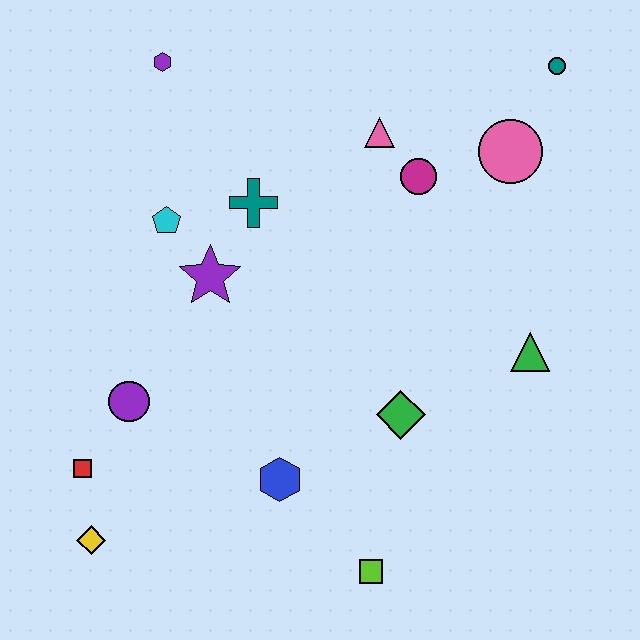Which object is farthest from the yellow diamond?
The teal circle is farthest from the yellow diamond.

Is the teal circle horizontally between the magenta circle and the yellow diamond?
No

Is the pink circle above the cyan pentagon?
Yes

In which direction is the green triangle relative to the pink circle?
The green triangle is below the pink circle.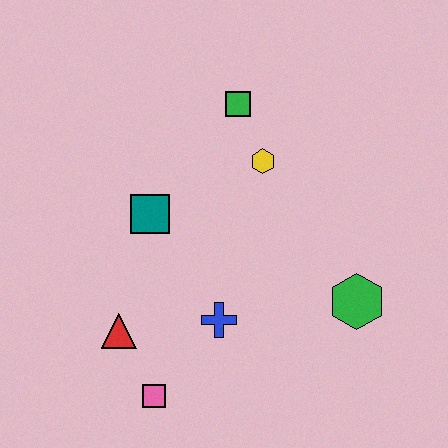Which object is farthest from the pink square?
The green square is farthest from the pink square.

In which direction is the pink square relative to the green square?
The pink square is below the green square.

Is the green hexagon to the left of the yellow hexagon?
No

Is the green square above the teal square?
Yes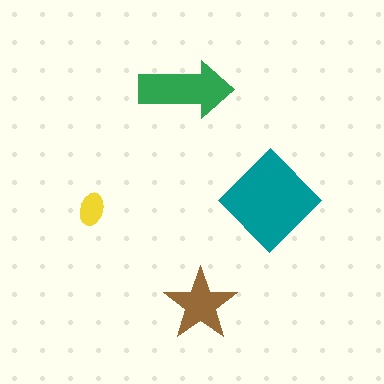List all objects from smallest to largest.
The yellow ellipse, the brown star, the green arrow, the teal diamond.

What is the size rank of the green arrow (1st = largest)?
2nd.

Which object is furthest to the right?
The teal diamond is rightmost.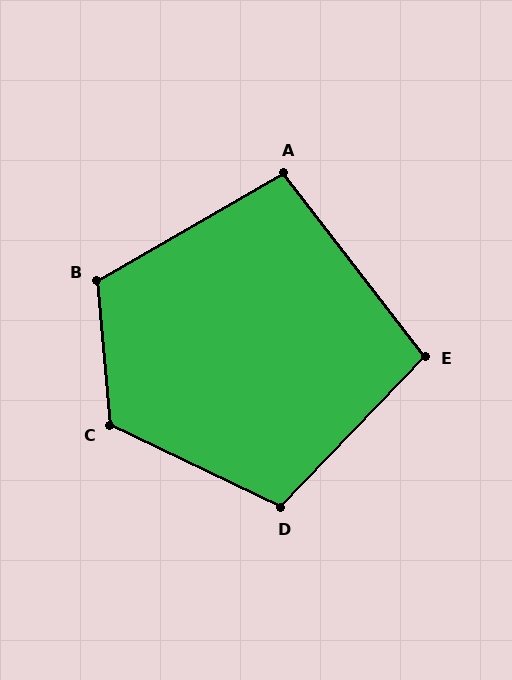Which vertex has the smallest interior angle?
A, at approximately 97 degrees.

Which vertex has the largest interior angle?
C, at approximately 121 degrees.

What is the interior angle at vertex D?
Approximately 108 degrees (obtuse).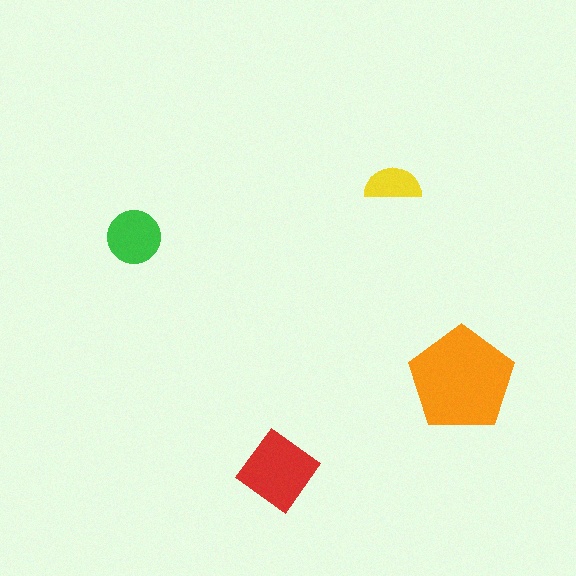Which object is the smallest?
The yellow semicircle.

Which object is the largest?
The orange pentagon.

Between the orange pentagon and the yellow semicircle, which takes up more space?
The orange pentagon.